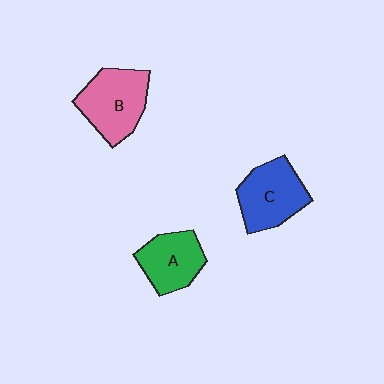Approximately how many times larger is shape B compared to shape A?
Approximately 1.3 times.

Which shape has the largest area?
Shape B (pink).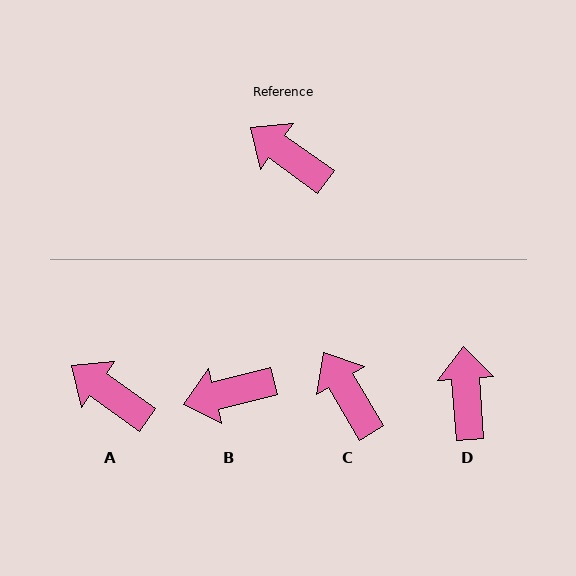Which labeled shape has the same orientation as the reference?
A.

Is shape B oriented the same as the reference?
No, it is off by about 50 degrees.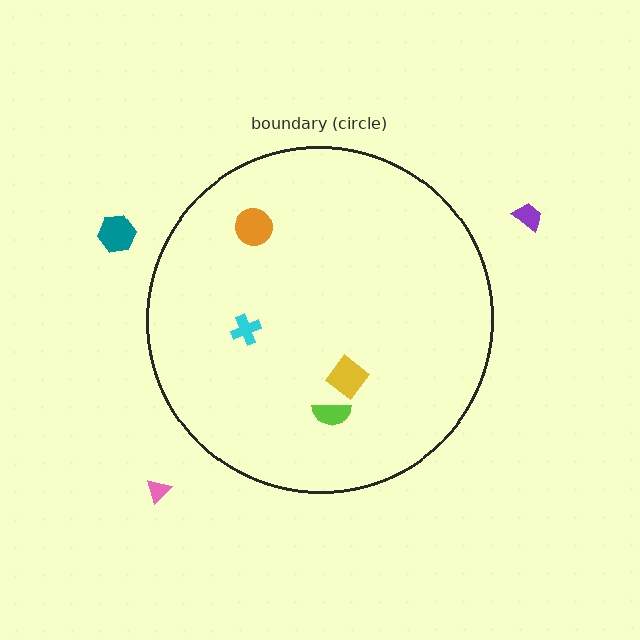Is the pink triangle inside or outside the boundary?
Outside.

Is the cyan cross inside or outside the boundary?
Inside.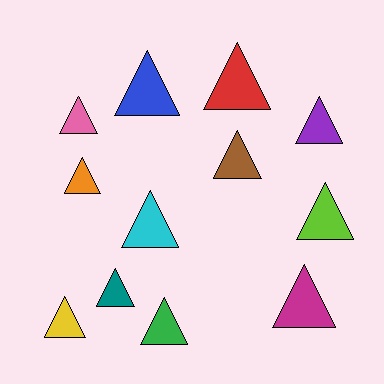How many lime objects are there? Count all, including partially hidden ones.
There is 1 lime object.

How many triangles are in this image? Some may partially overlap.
There are 12 triangles.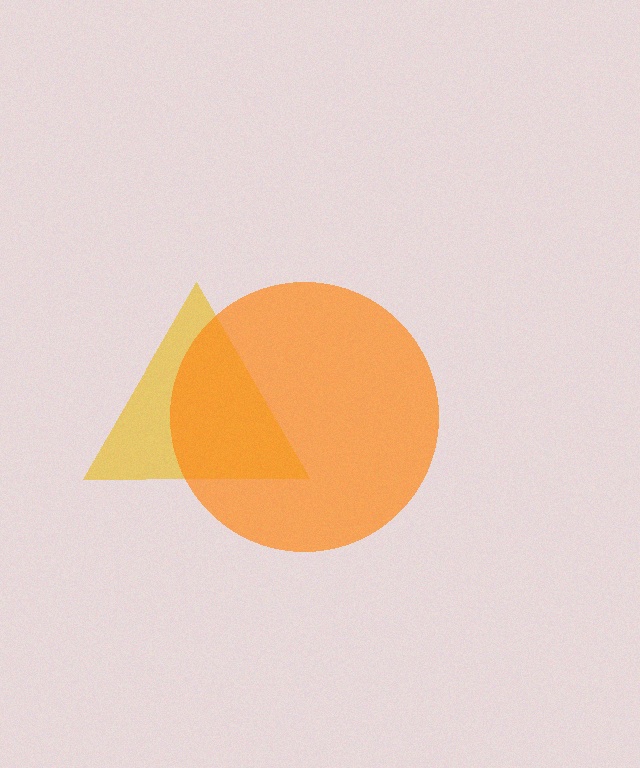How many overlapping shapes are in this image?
There are 2 overlapping shapes in the image.